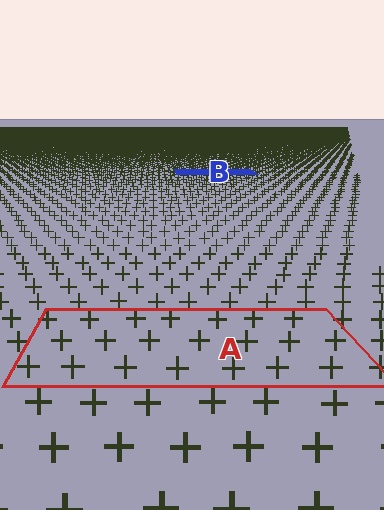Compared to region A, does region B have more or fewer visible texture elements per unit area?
Region B has more texture elements per unit area — they are packed more densely because it is farther away.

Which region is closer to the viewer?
Region A is closer. The texture elements there are larger and more spread out.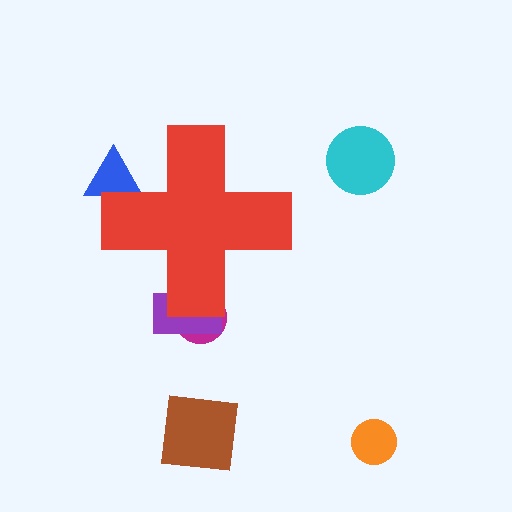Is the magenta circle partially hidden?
Yes, the magenta circle is partially hidden behind the red cross.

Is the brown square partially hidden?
No, the brown square is fully visible.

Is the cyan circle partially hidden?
No, the cyan circle is fully visible.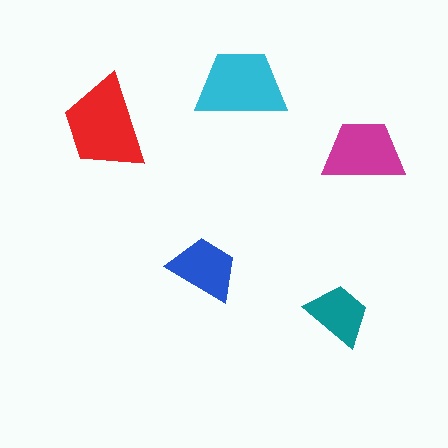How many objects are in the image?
There are 5 objects in the image.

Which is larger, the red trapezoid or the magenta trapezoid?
The red one.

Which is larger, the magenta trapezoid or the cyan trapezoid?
The cyan one.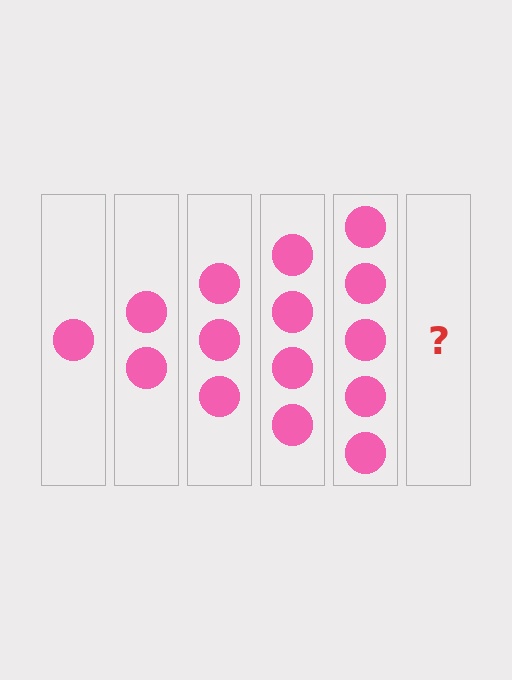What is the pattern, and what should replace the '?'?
The pattern is that each step adds one more circle. The '?' should be 6 circles.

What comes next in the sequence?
The next element should be 6 circles.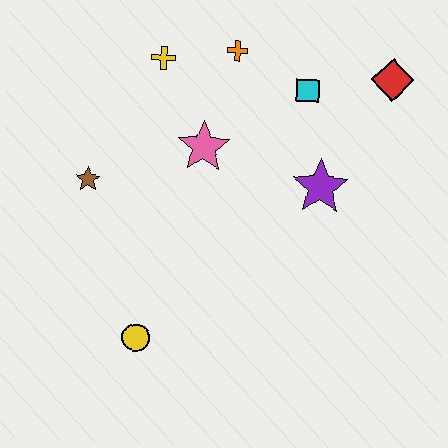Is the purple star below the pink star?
Yes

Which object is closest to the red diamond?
The cyan square is closest to the red diamond.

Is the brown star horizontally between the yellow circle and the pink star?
No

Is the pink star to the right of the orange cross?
No